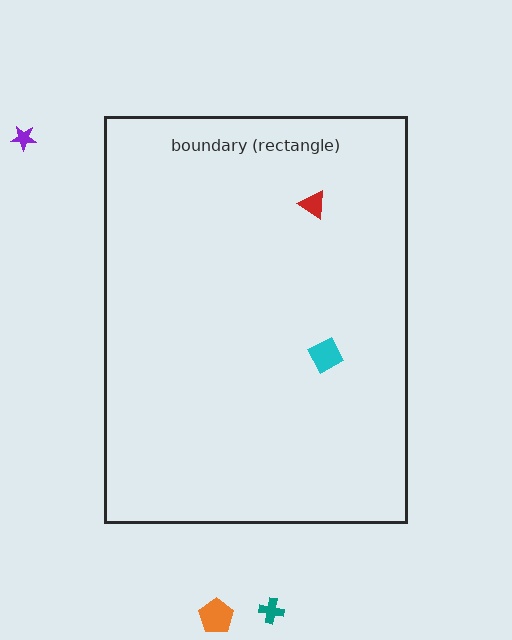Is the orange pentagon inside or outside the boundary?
Outside.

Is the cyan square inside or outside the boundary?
Inside.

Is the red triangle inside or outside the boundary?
Inside.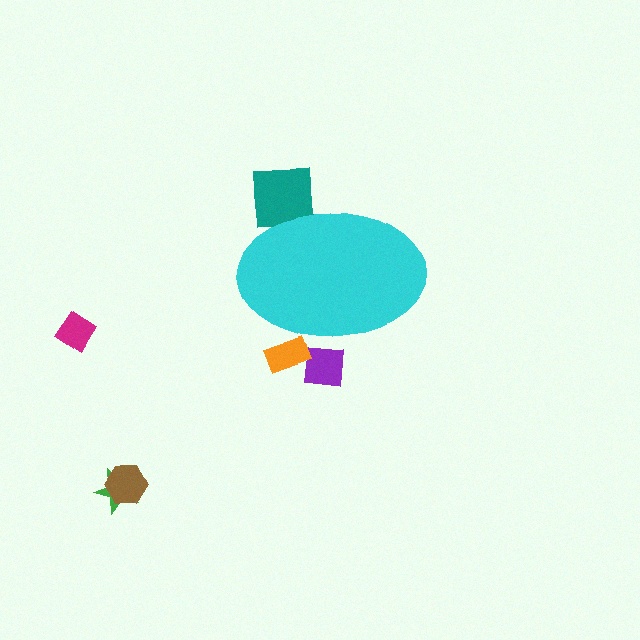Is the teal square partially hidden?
Yes, the teal square is partially hidden behind the cyan ellipse.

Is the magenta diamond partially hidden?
No, the magenta diamond is fully visible.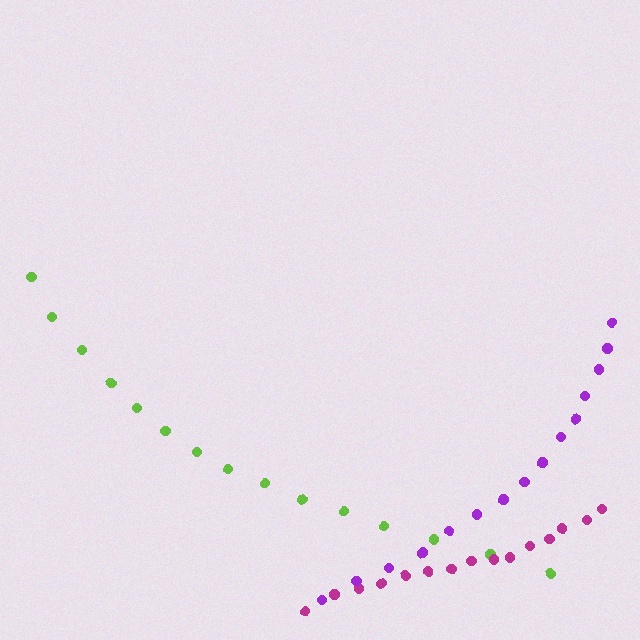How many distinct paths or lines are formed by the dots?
There are 3 distinct paths.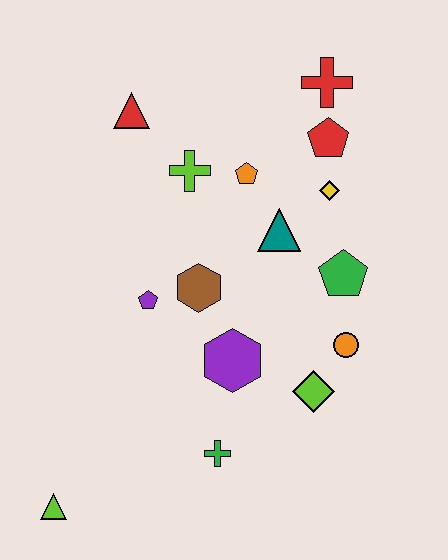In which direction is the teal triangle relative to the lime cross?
The teal triangle is to the right of the lime cross.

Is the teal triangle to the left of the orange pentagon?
No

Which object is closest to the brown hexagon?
The purple pentagon is closest to the brown hexagon.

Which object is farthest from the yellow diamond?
The lime triangle is farthest from the yellow diamond.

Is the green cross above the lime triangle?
Yes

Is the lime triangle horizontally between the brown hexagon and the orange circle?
No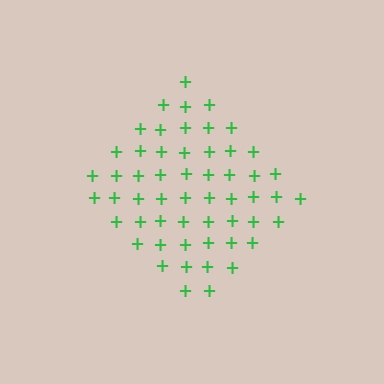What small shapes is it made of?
It is made of small plus signs.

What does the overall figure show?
The overall figure shows a diamond.